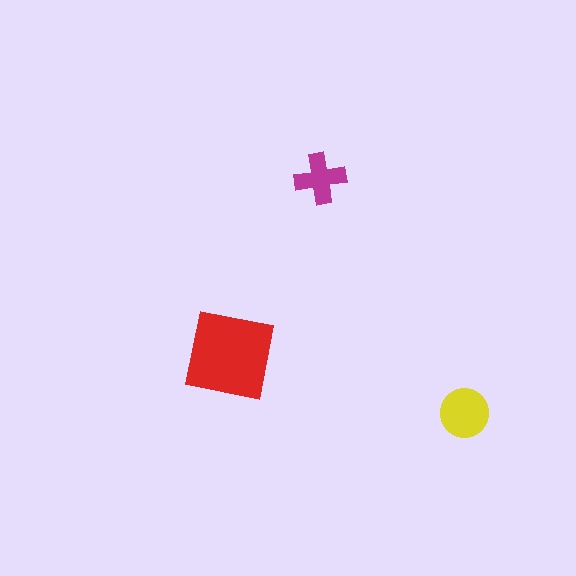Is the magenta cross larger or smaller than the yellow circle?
Smaller.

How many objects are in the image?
There are 3 objects in the image.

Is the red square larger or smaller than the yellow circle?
Larger.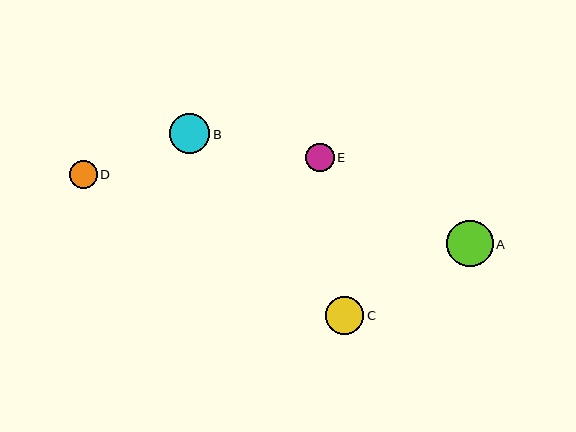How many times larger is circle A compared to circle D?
Circle A is approximately 1.7 times the size of circle D.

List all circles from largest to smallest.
From largest to smallest: A, B, C, E, D.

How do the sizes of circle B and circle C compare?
Circle B and circle C are approximately the same size.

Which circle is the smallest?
Circle D is the smallest with a size of approximately 28 pixels.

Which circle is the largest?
Circle A is the largest with a size of approximately 46 pixels.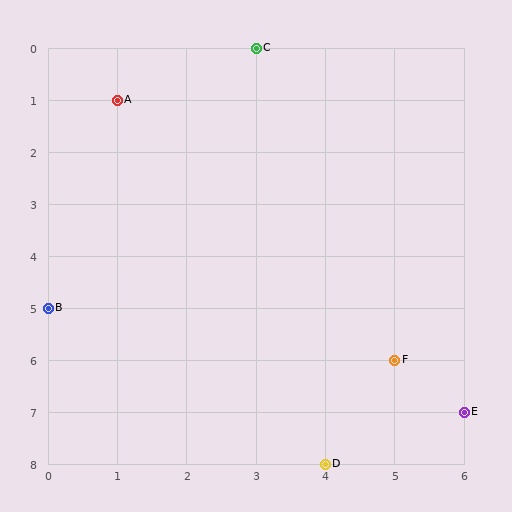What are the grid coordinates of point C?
Point C is at grid coordinates (3, 0).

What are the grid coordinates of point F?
Point F is at grid coordinates (5, 6).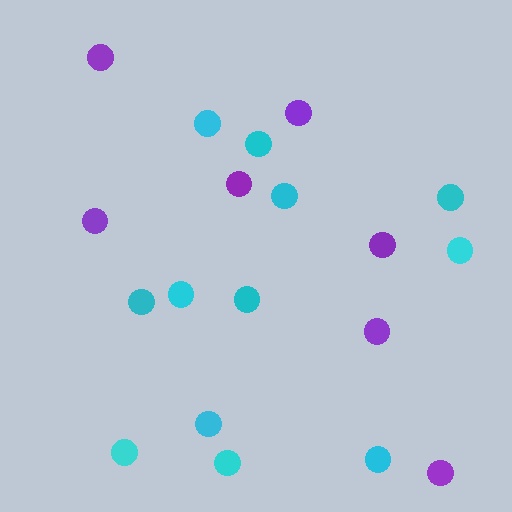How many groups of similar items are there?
There are 2 groups: one group of cyan circles (12) and one group of purple circles (7).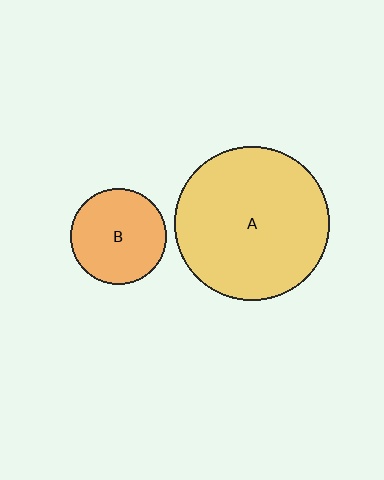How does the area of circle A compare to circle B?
Approximately 2.6 times.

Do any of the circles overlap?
No, none of the circles overlap.